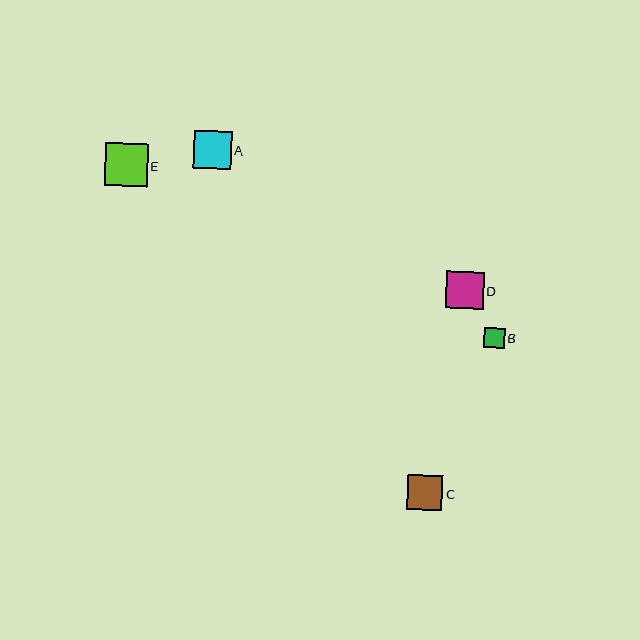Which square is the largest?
Square E is the largest with a size of approximately 43 pixels.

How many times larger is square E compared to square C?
Square E is approximately 1.2 times the size of square C.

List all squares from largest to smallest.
From largest to smallest: E, A, D, C, B.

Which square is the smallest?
Square B is the smallest with a size of approximately 20 pixels.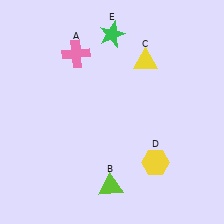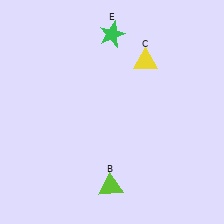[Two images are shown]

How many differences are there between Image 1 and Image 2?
There are 2 differences between the two images.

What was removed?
The yellow hexagon (D), the pink cross (A) were removed in Image 2.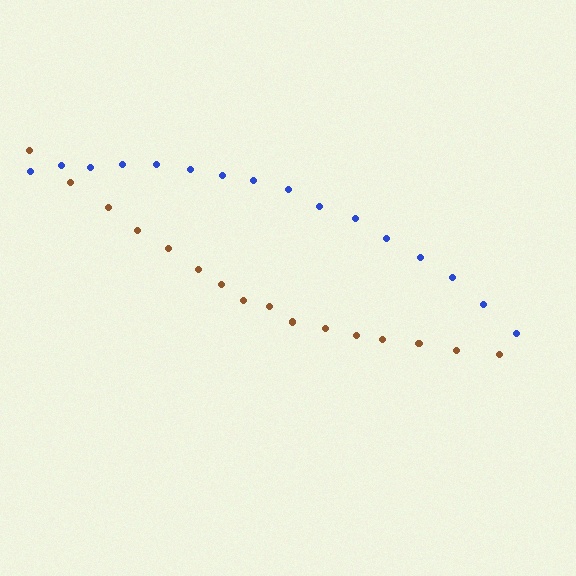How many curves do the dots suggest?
There are 2 distinct paths.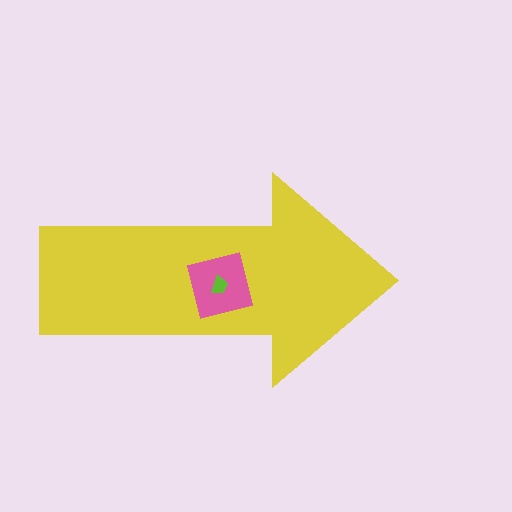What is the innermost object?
The lime trapezoid.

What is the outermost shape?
The yellow arrow.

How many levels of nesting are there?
3.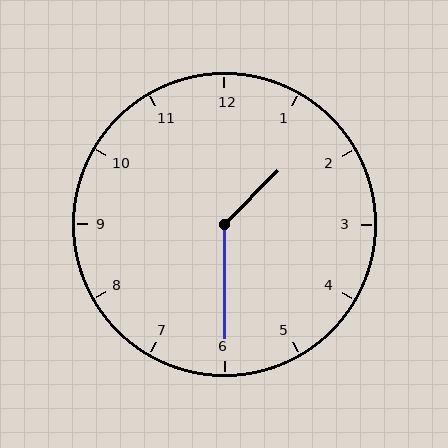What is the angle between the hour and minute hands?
Approximately 135 degrees.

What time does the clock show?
1:30.